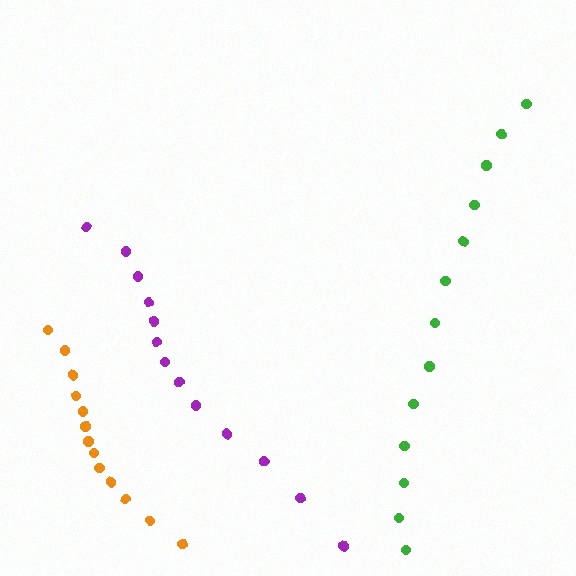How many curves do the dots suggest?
There are 3 distinct paths.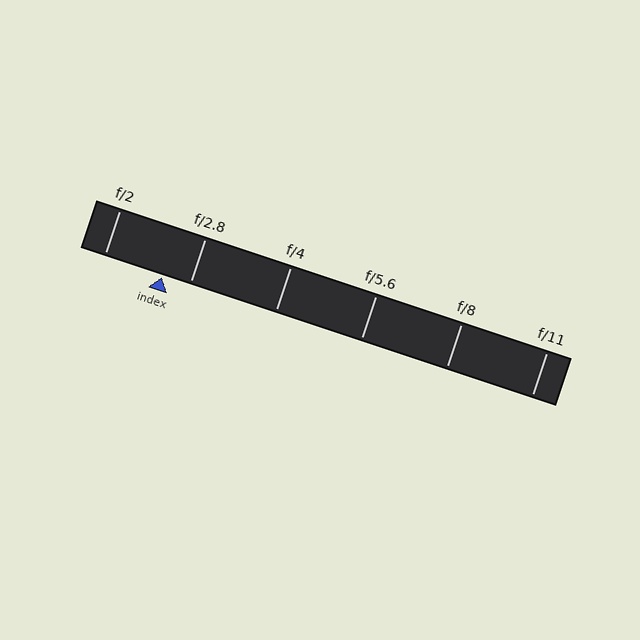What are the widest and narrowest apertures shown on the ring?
The widest aperture shown is f/2 and the narrowest is f/11.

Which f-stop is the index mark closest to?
The index mark is closest to f/2.8.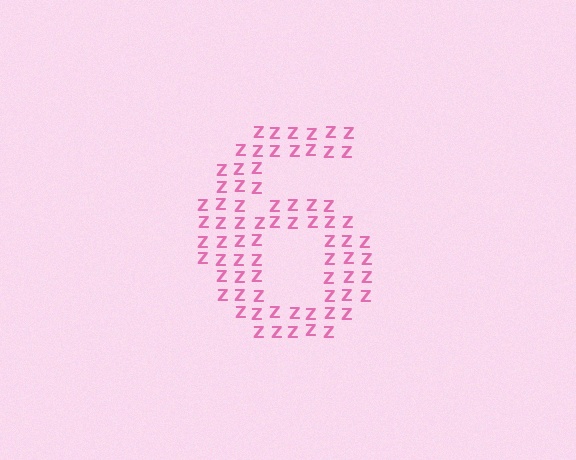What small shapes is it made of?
It is made of small letter Z's.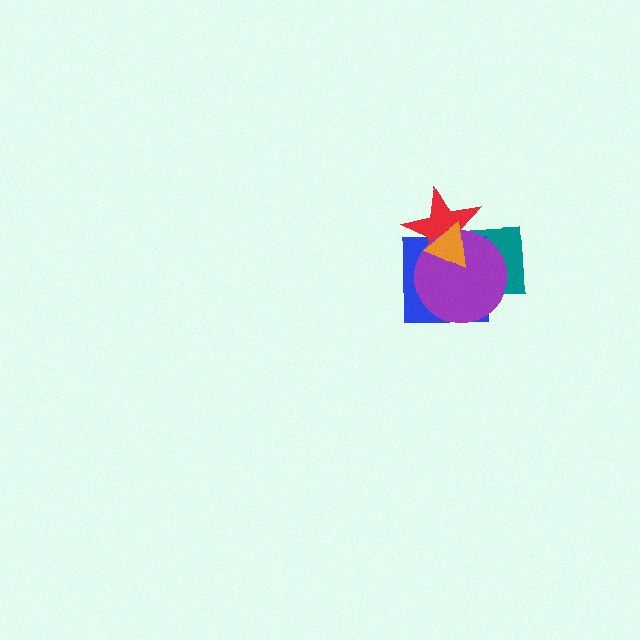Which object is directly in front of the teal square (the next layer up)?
The blue square is directly in front of the teal square.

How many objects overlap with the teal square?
4 objects overlap with the teal square.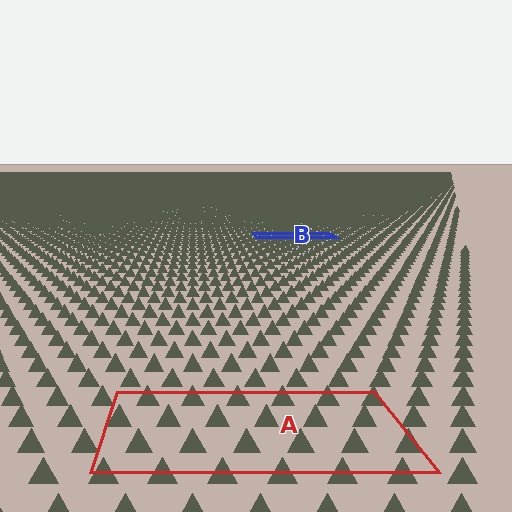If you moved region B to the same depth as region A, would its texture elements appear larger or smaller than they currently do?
They would appear larger. At a closer depth, the same texture elements are projected at a bigger on-screen size.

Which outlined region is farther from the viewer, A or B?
Region B is farther from the viewer — the texture elements inside it appear smaller and more densely packed.